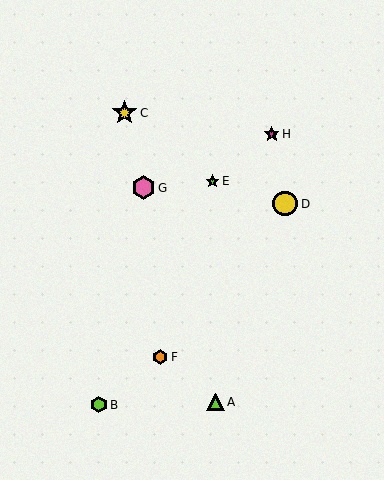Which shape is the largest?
The yellow star (labeled C) is the largest.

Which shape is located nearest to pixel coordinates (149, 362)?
The orange hexagon (labeled F) at (160, 357) is nearest to that location.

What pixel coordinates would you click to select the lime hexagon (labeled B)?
Click at (99, 405) to select the lime hexagon B.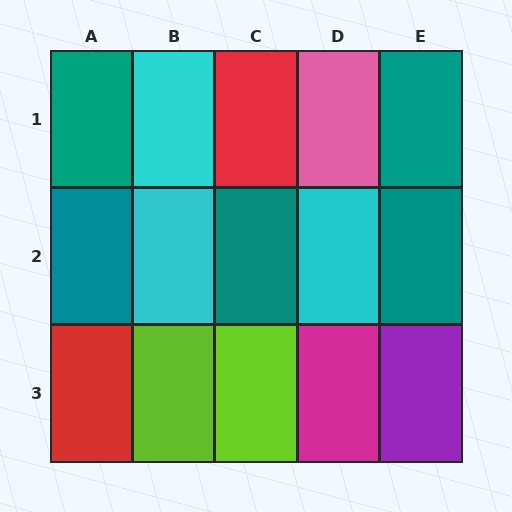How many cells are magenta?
1 cell is magenta.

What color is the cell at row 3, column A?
Red.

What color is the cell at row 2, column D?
Cyan.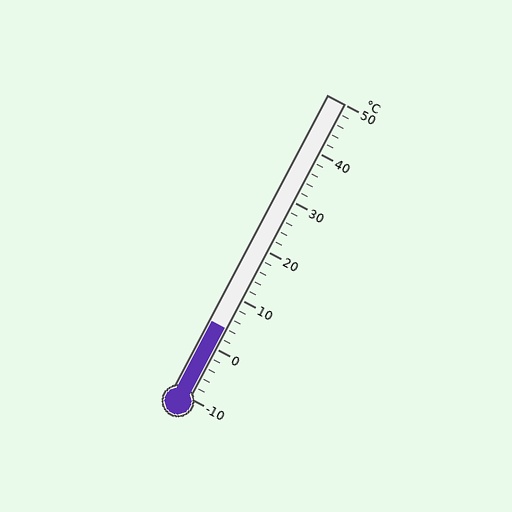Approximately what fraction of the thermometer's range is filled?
The thermometer is filled to approximately 25% of its range.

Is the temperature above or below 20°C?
The temperature is below 20°C.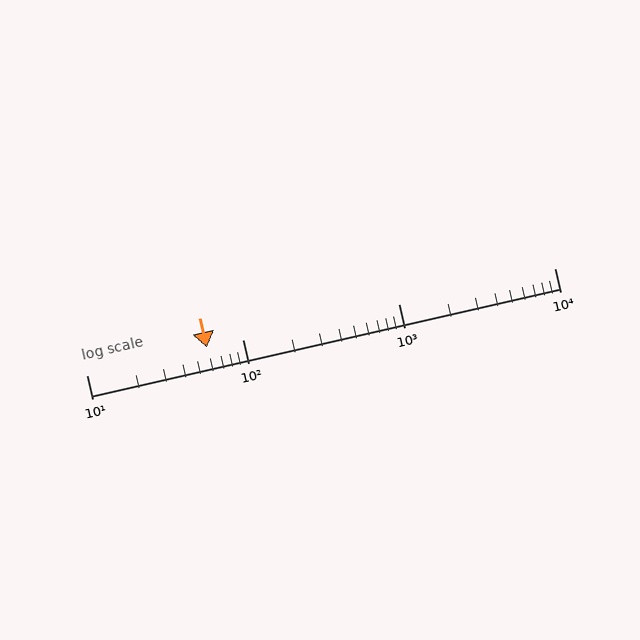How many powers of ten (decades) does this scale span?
The scale spans 3 decades, from 10 to 10000.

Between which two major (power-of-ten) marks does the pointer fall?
The pointer is between 10 and 100.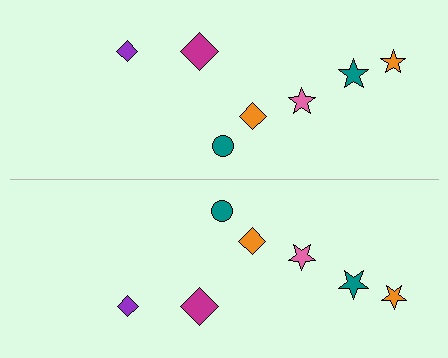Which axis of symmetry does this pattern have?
The pattern has a horizontal axis of symmetry running through the center of the image.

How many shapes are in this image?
There are 14 shapes in this image.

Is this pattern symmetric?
Yes, this pattern has bilateral (reflection) symmetry.